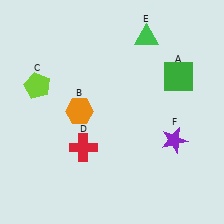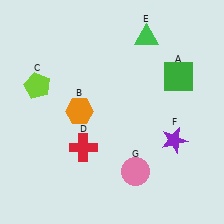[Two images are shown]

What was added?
A pink circle (G) was added in Image 2.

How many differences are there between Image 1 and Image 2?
There is 1 difference between the two images.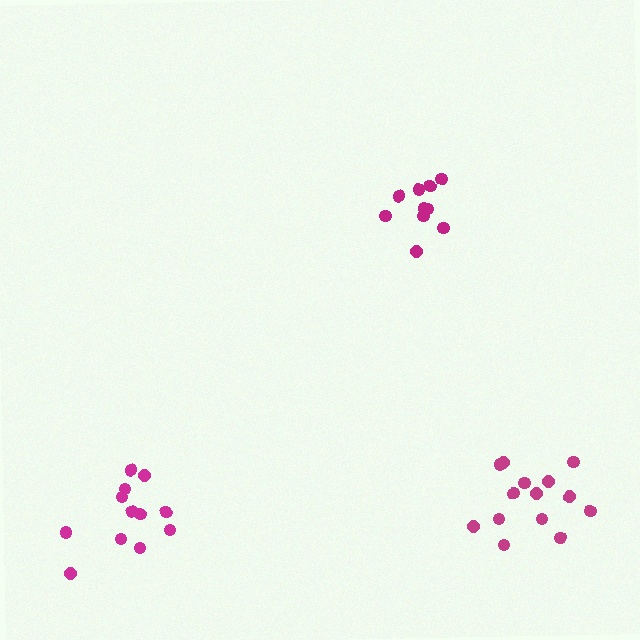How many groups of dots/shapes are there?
There are 3 groups.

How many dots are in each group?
Group 1: 12 dots, Group 2: 10 dots, Group 3: 14 dots (36 total).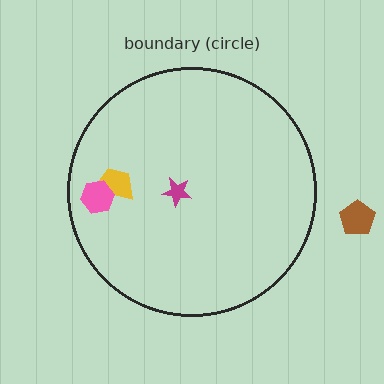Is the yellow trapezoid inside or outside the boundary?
Inside.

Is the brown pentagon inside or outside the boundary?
Outside.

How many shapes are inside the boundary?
3 inside, 1 outside.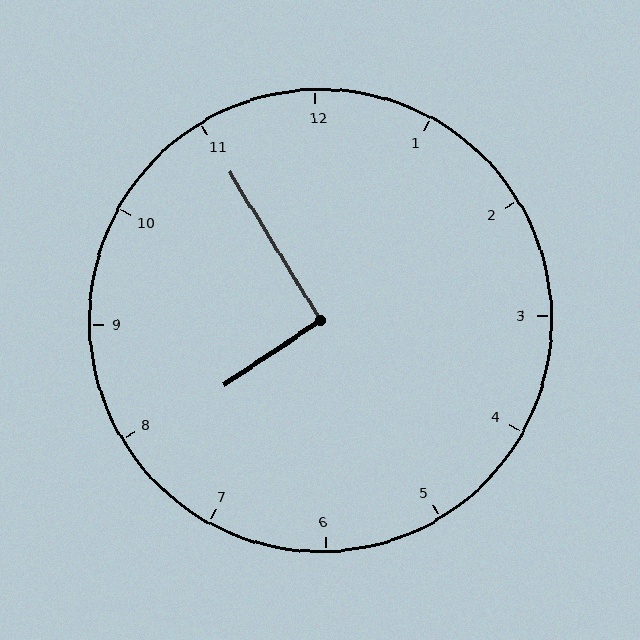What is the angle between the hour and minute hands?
Approximately 92 degrees.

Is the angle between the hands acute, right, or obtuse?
It is right.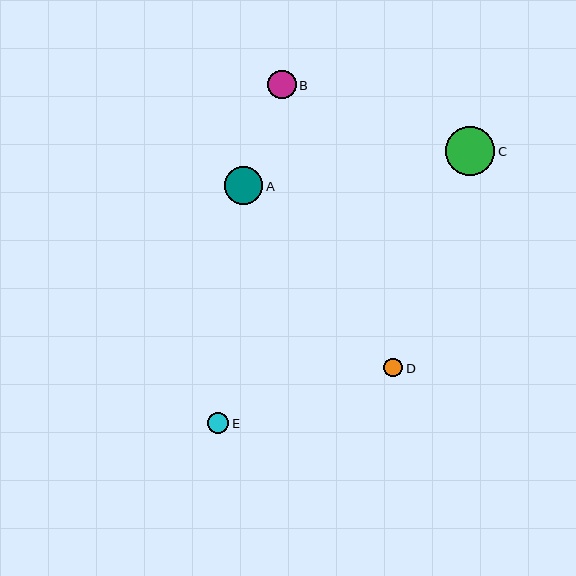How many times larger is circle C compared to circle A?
Circle C is approximately 1.3 times the size of circle A.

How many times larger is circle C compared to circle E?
Circle C is approximately 2.3 times the size of circle E.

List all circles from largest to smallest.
From largest to smallest: C, A, B, E, D.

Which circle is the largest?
Circle C is the largest with a size of approximately 49 pixels.